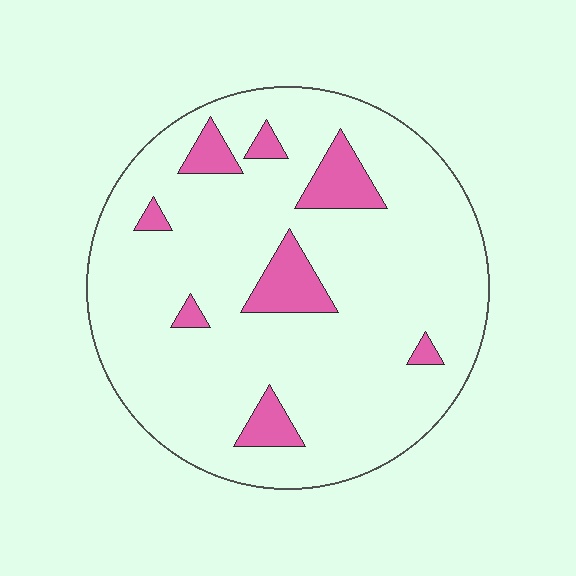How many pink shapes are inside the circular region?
8.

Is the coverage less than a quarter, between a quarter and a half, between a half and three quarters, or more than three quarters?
Less than a quarter.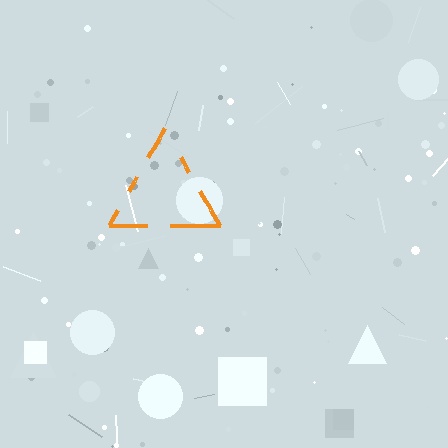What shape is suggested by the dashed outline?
The dashed outline suggests a triangle.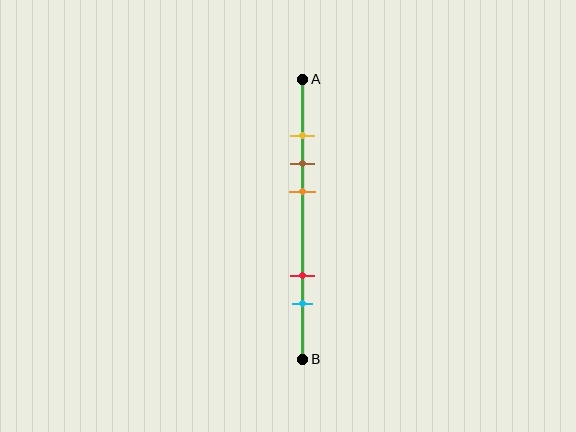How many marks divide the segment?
There are 5 marks dividing the segment.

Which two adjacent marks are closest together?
The yellow and brown marks are the closest adjacent pair.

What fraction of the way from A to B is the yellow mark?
The yellow mark is approximately 20% (0.2) of the way from A to B.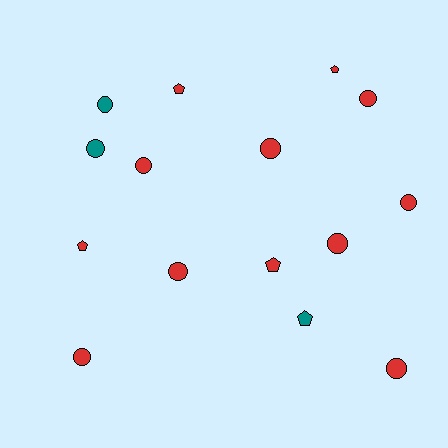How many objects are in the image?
There are 15 objects.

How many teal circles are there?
There are 2 teal circles.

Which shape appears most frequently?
Circle, with 10 objects.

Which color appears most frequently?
Red, with 12 objects.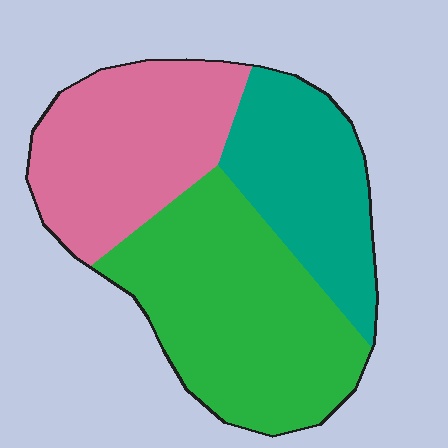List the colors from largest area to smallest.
From largest to smallest: green, pink, teal.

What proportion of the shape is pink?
Pink covers around 30% of the shape.